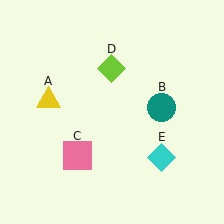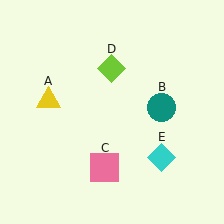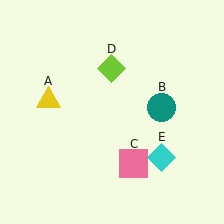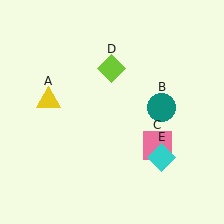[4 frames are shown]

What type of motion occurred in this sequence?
The pink square (object C) rotated counterclockwise around the center of the scene.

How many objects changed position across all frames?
1 object changed position: pink square (object C).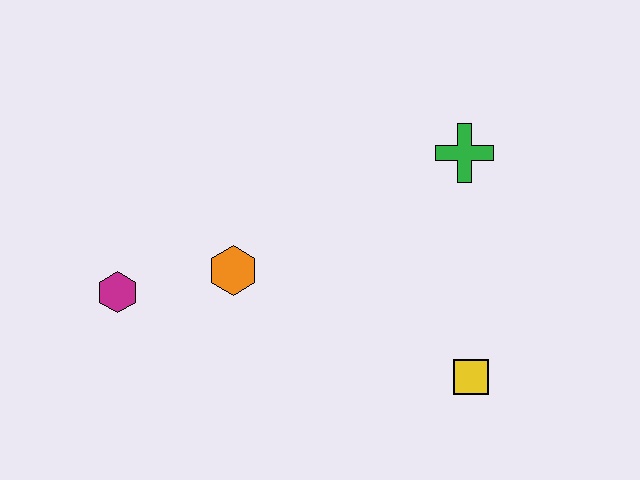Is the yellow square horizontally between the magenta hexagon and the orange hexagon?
No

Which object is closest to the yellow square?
The green cross is closest to the yellow square.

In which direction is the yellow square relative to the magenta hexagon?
The yellow square is to the right of the magenta hexagon.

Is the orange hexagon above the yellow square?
Yes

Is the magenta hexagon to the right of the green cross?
No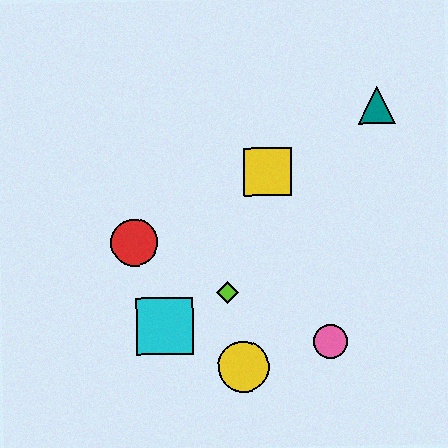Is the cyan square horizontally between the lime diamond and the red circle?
Yes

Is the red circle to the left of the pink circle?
Yes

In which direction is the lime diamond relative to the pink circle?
The lime diamond is to the left of the pink circle.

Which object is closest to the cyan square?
The lime diamond is closest to the cyan square.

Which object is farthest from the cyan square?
The teal triangle is farthest from the cyan square.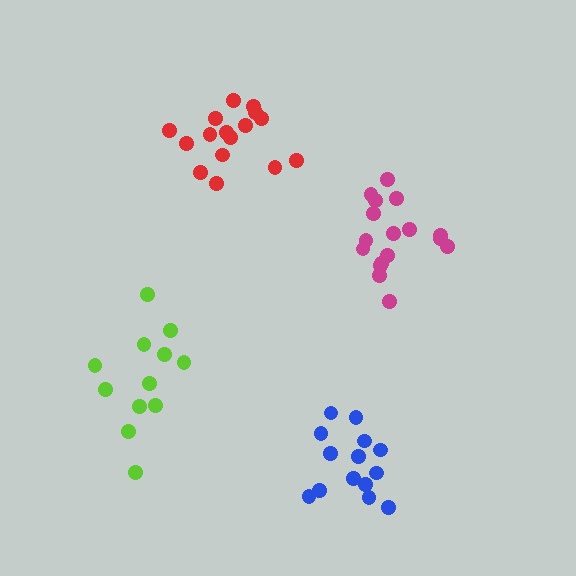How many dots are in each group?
Group 1: 12 dots, Group 2: 14 dots, Group 3: 17 dots, Group 4: 16 dots (59 total).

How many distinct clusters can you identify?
There are 4 distinct clusters.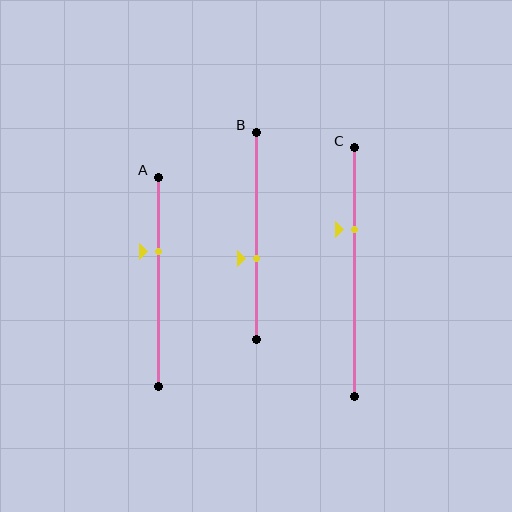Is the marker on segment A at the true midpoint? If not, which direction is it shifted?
No, the marker on segment A is shifted upward by about 15% of the segment length.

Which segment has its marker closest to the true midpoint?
Segment B has its marker closest to the true midpoint.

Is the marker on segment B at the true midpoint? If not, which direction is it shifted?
No, the marker on segment B is shifted downward by about 11% of the segment length.